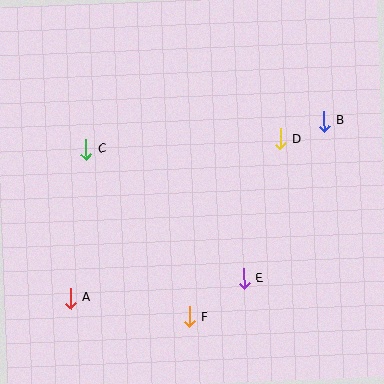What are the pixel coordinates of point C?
Point C is at (86, 149).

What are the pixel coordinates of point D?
Point D is at (280, 139).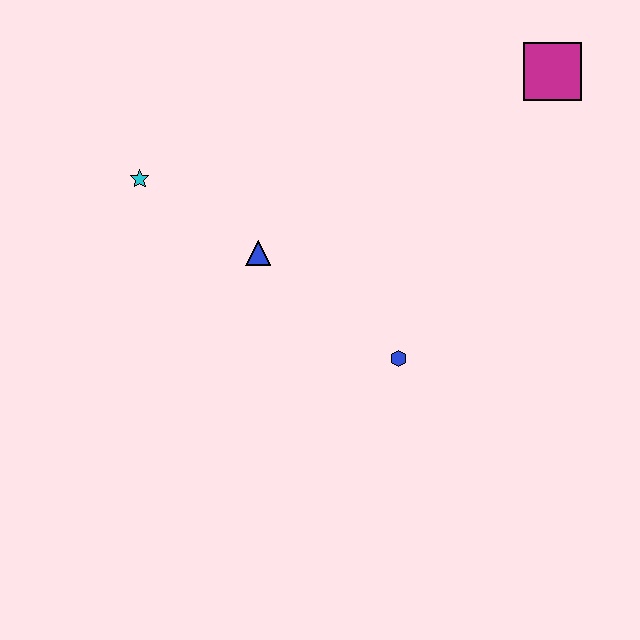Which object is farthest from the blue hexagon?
The magenta square is farthest from the blue hexagon.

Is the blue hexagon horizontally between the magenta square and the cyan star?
Yes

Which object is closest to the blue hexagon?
The blue triangle is closest to the blue hexagon.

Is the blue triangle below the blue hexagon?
No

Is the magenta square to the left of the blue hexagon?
No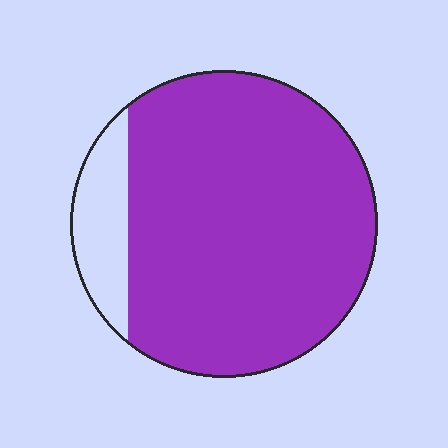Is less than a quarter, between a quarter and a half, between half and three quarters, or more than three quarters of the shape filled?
More than three quarters.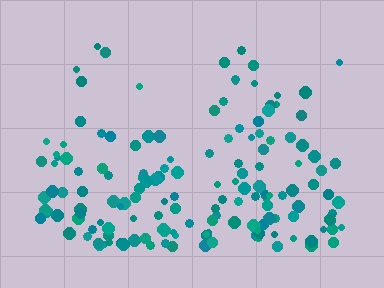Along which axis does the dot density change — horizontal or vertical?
Vertical.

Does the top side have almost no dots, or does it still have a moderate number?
Still a moderate number, just noticeably fewer than the bottom.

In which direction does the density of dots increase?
From top to bottom, with the bottom side densest.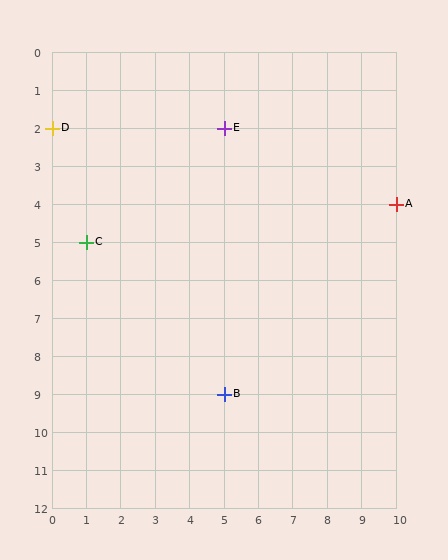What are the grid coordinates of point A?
Point A is at grid coordinates (10, 4).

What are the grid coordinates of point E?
Point E is at grid coordinates (5, 2).